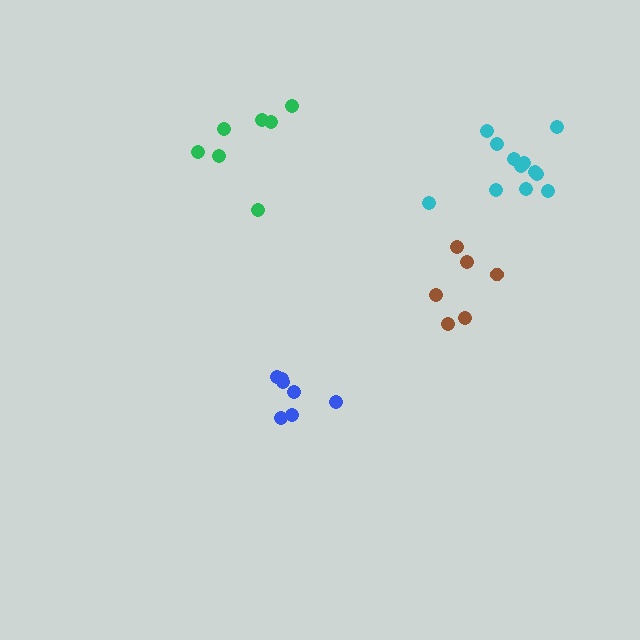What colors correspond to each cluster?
The clusters are colored: brown, blue, green, cyan.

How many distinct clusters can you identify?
There are 4 distinct clusters.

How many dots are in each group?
Group 1: 6 dots, Group 2: 7 dots, Group 3: 7 dots, Group 4: 12 dots (32 total).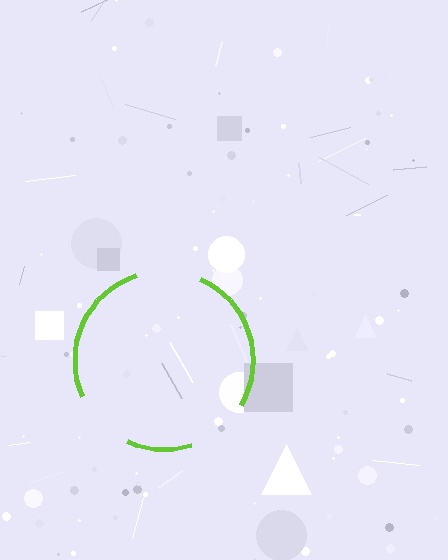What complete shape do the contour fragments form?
The contour fragments form a circle.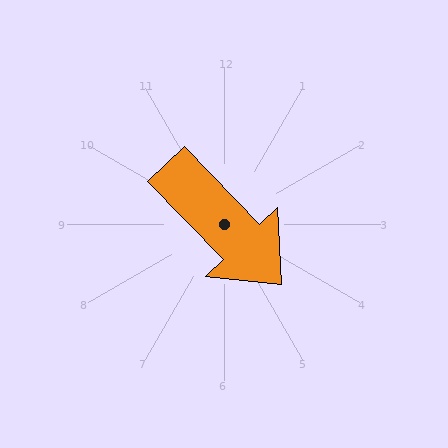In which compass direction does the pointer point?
Southeast.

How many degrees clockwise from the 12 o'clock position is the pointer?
Approximately 136 degrees.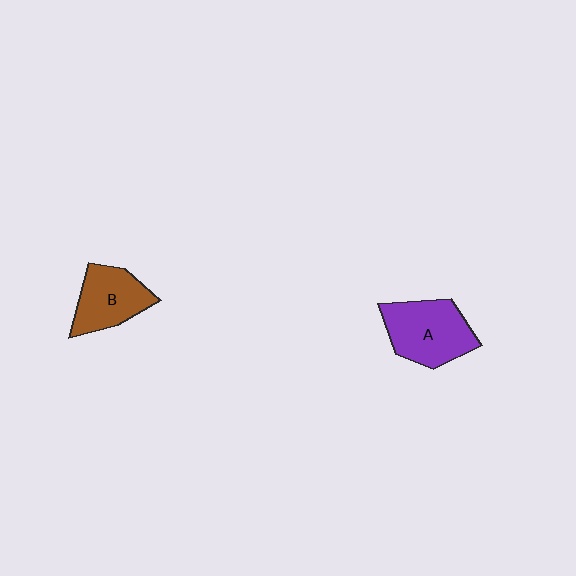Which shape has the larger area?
Shape A (purple).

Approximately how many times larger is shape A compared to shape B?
Approximately 1.2 times.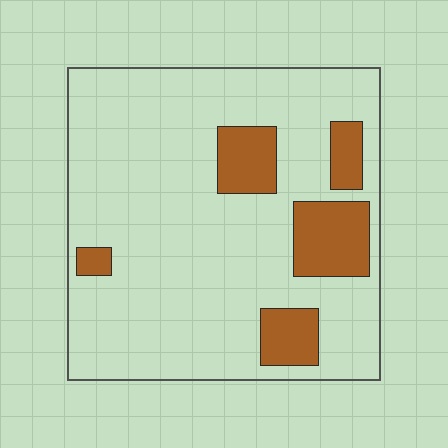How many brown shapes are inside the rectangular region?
5.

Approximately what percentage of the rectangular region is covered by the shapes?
Approximately 15%.